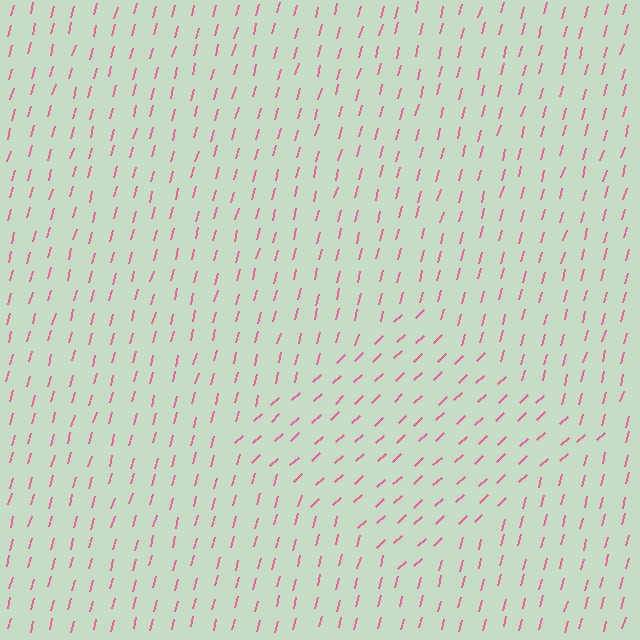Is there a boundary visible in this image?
Yes, there is a texture boundary formed by a change in line orientation.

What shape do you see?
I see a diamond.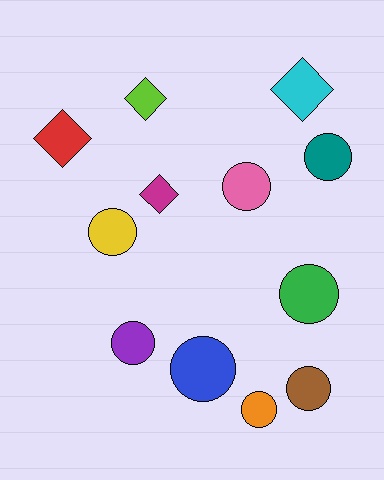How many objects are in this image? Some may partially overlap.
There are 12 objects.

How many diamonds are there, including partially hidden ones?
There are 4 diamonds.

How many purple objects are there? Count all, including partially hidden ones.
There is 1 purple object.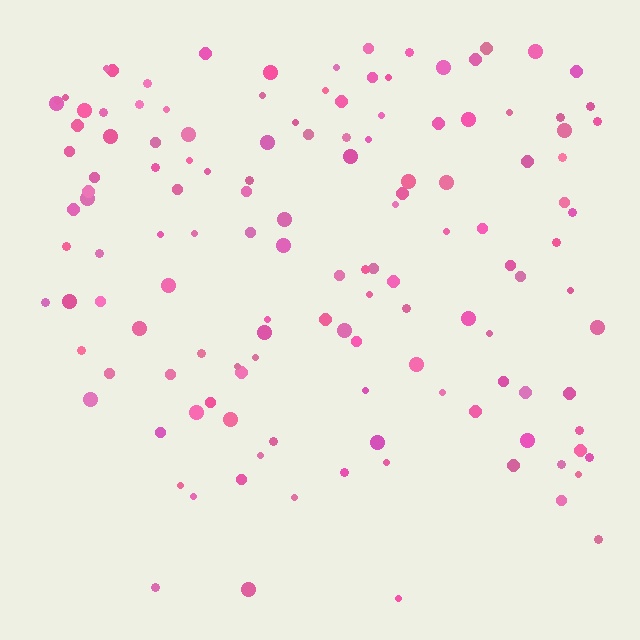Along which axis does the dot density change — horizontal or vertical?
Vertical.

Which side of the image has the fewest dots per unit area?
The bottom.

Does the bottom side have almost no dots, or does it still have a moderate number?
Still a moderate number, just noticeably fewer than the top.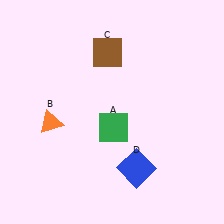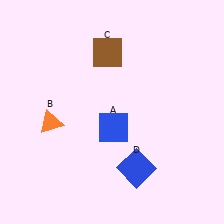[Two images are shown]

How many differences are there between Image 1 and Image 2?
There is 1 difference between the two images.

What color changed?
The square (A) changed from green in Image 1 to blue in Image 2.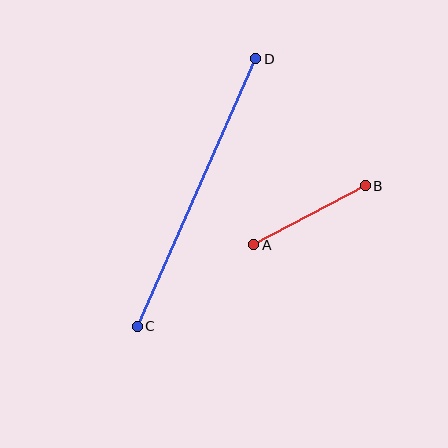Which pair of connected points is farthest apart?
Points C and D are farthest apart.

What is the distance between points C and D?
The distance is approximately 293 pixels.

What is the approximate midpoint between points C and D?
The midpoint is at approximately (197, 192) pixels.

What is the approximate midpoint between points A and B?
The midpoint is at approximately (309, 215) pixels.